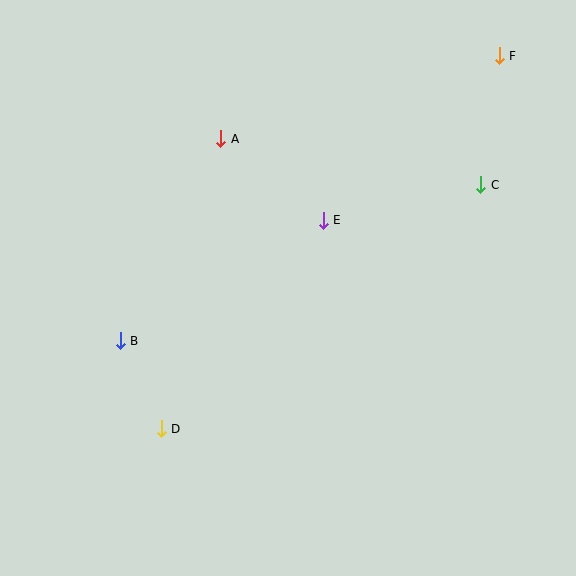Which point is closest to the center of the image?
Point E at (323, 220) is closest to the center.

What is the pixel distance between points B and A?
The distance between B and A is 226 pixels.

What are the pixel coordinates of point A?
Point A is at (221, 139).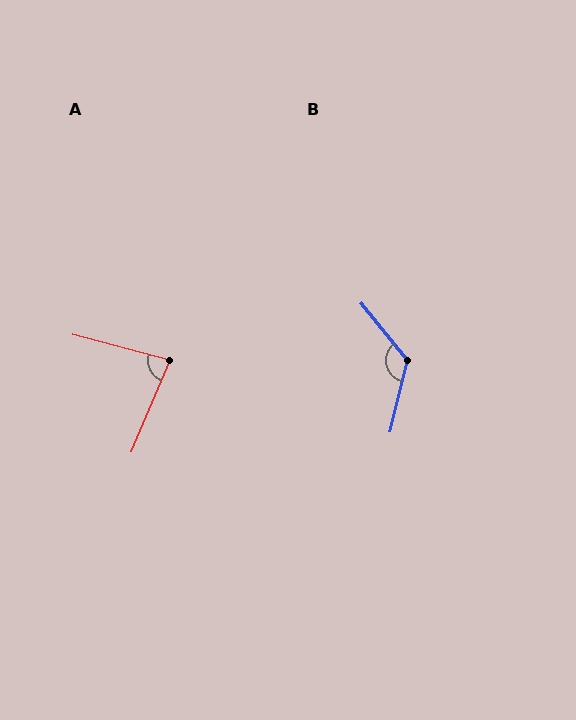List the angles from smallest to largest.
A (82°), B (127°).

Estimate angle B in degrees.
Approximately 127 degrees.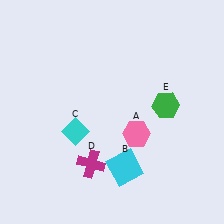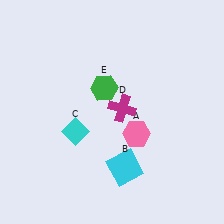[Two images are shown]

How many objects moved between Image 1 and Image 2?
2 objects moved between the two images.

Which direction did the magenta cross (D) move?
The magenta cross (D) moved up.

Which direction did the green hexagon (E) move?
The green hexagon (E) moved left.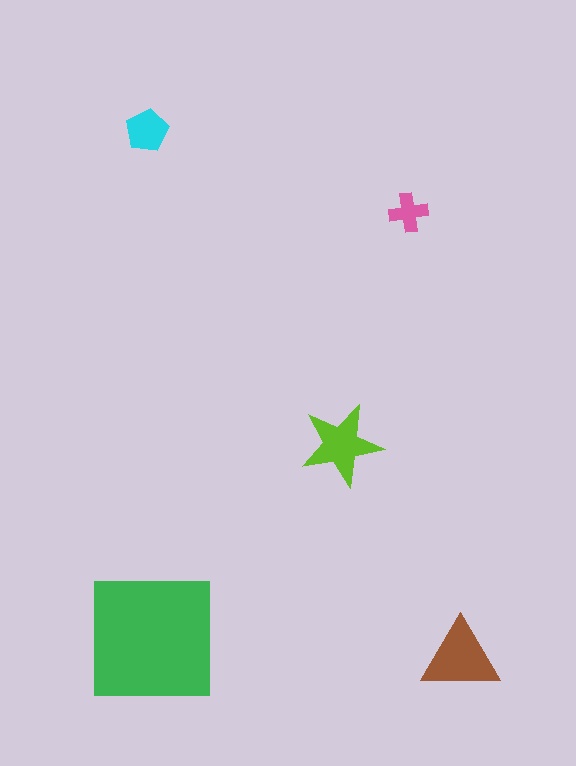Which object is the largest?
The green square.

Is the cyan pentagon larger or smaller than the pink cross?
Larger.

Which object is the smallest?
The pink cross.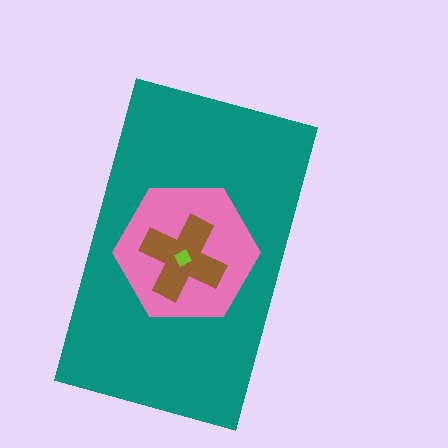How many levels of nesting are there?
4.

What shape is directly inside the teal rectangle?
The pink hexagon.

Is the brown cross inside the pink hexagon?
Yes.